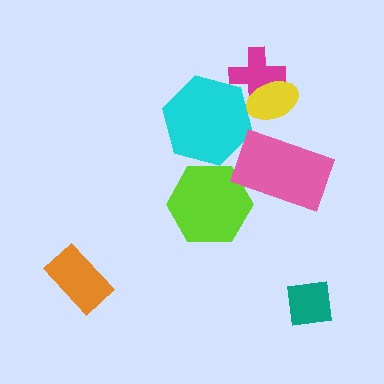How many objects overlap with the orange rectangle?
0 objects overlap with the orange rectangle.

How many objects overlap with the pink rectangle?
0 objects overlap with the pink rectangle.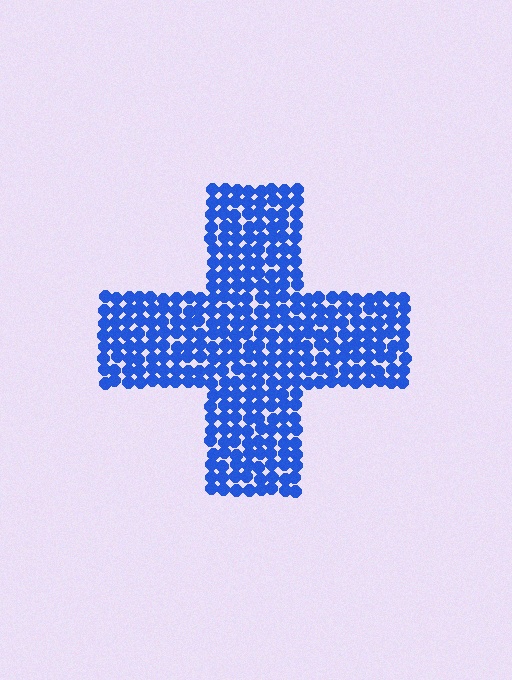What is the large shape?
The large shape is a cross.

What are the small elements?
The small elements are circles.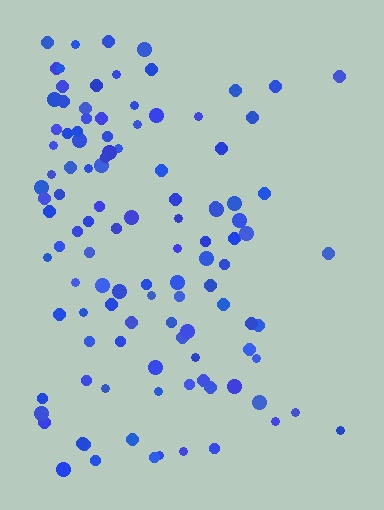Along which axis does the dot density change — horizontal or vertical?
Horizontal.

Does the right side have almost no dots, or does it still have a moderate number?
Still a moderate number, just noticeably fewer than the left.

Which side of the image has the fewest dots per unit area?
The right.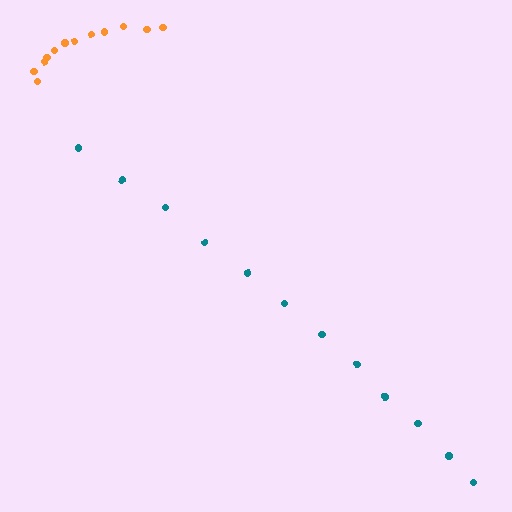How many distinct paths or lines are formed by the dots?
There are 2 distinct paths.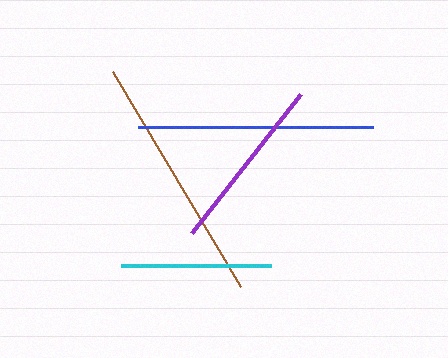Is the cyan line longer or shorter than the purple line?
The purple line is longer than the cyan line.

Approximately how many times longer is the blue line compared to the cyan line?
The blue line is approximately 1.6 times the length of the cyan line.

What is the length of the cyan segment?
The cyan segment is approximately 150 pixels long.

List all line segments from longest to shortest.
From longest to shortest: brown, blue, purple, cyan.